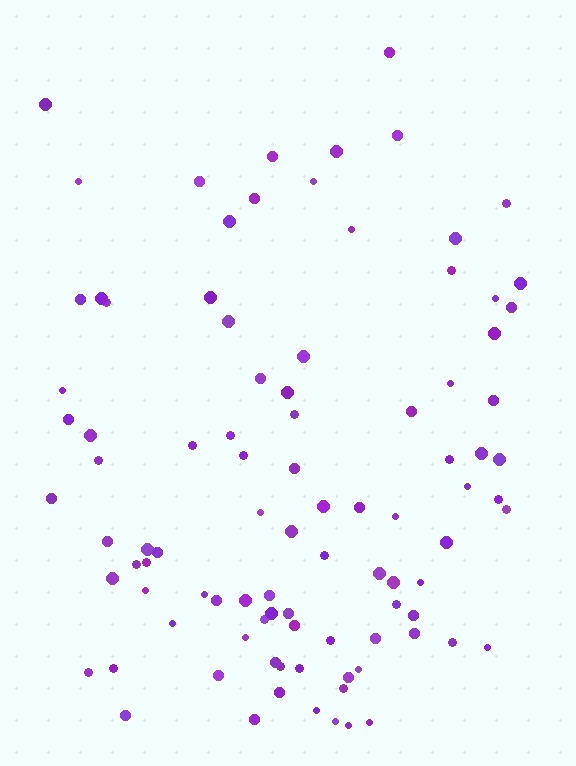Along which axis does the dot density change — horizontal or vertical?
Vertical.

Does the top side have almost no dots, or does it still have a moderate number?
Still a moderate number, just noticeably fewer than the bottom.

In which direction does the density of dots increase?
From top to bottom, with the bottom side densest.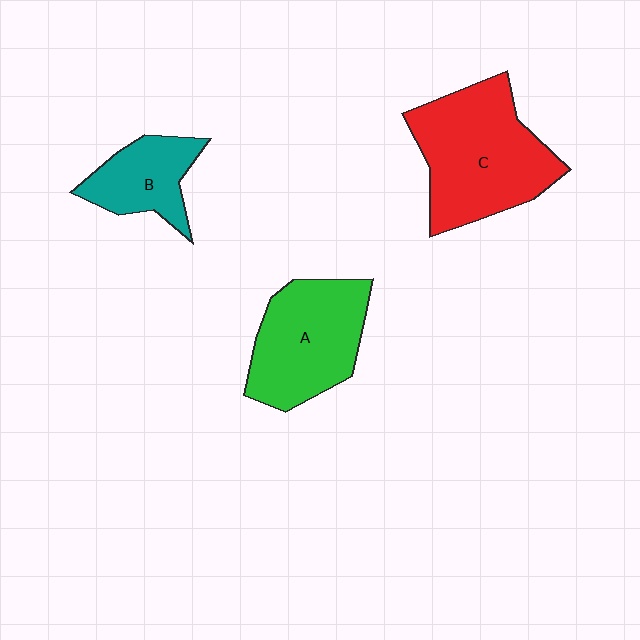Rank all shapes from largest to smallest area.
From largest to smallest: C (red), A (green), B (teal).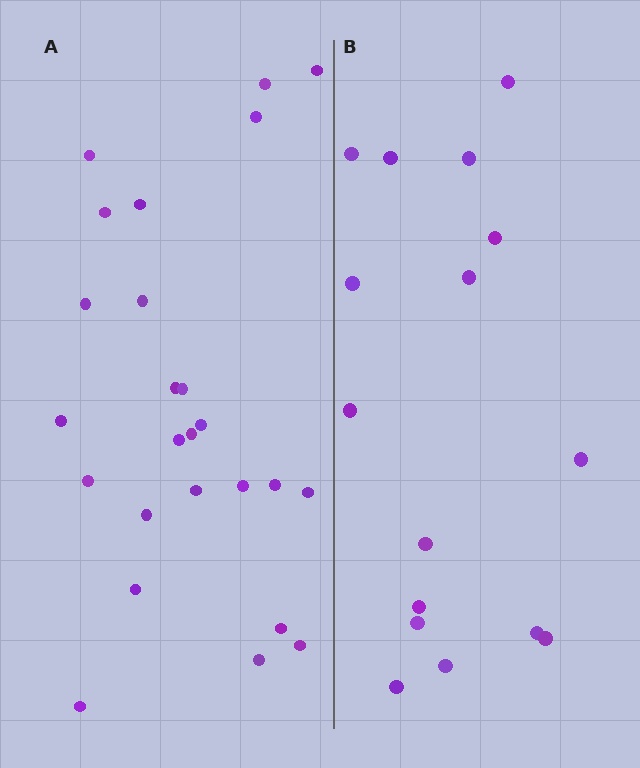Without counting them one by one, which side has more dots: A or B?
Region A (the left region) has more dots.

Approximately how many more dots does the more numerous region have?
Region A has roughly 8 or so more dots than region B.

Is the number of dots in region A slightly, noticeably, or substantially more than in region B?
Region A has substantially more. The ratio is roughly 1.6 to 1.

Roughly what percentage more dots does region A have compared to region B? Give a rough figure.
About 55% more.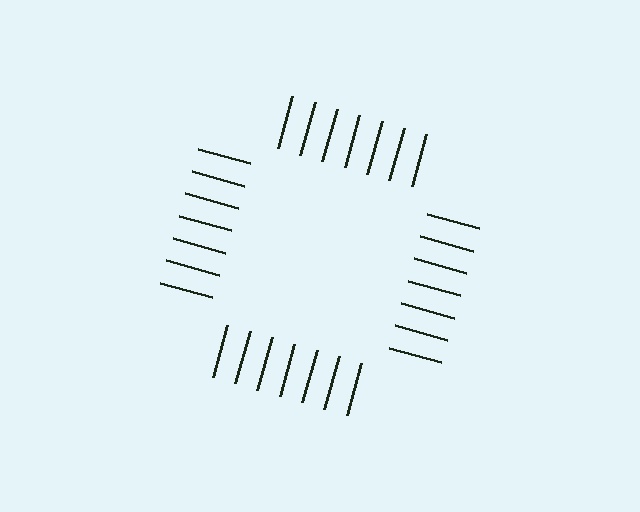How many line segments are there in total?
28 — 7 along each of the 4 edges.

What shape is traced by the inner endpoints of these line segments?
An illusory square — the line segments terminate on its edges but no continuous stroke is drawn.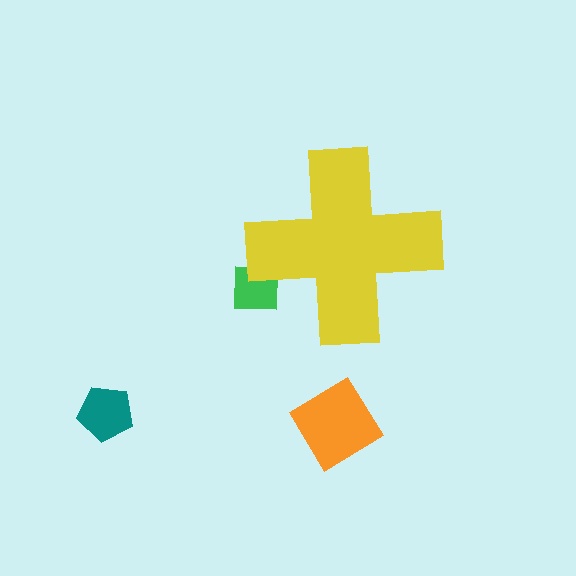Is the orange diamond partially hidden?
No, the orange diamond is fully visible.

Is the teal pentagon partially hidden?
No, the teal pentagon is fully visible.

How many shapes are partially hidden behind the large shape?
1 shape is partially hidden.